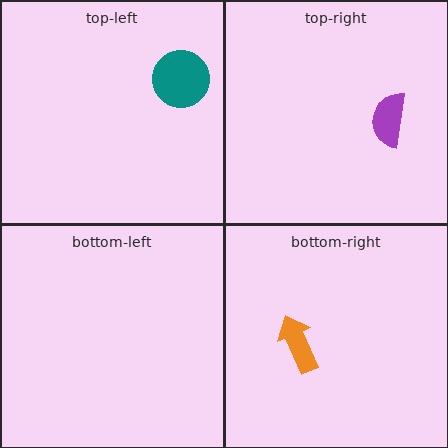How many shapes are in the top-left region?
1.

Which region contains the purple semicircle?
The top-right region.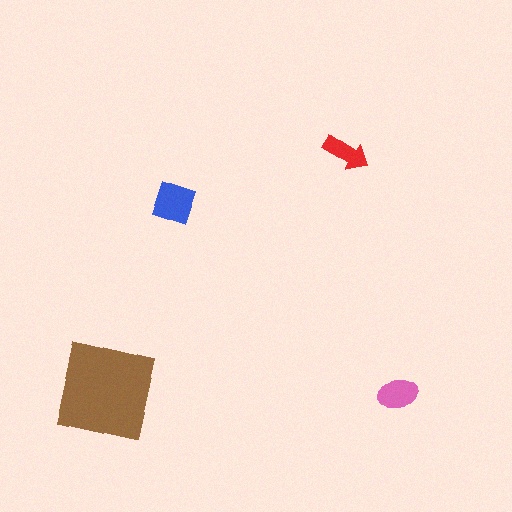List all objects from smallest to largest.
The red arrow, the pink ellipse, the blue diamond, the brown square.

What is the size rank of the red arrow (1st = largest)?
4th.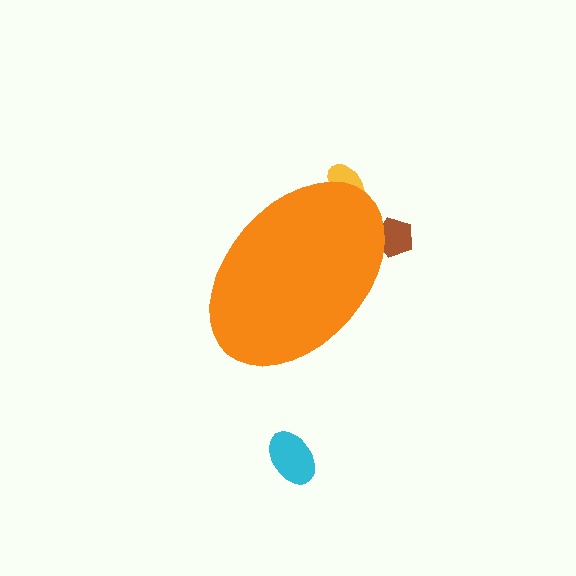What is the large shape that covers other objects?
An orange ellipse.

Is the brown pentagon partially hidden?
Yes, the brown pentagon is partially hidden behind the orange ellipse.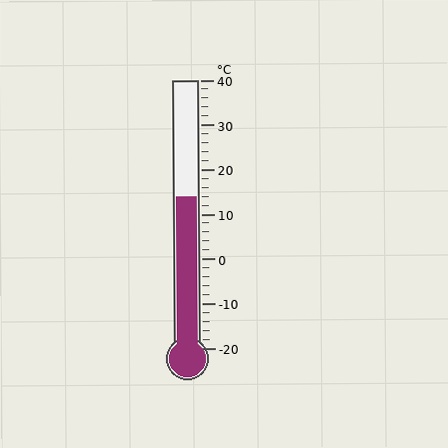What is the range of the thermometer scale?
The thermometer scale ranges from -20°C to 40°C.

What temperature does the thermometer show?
The thermometer shows approximately 14°C.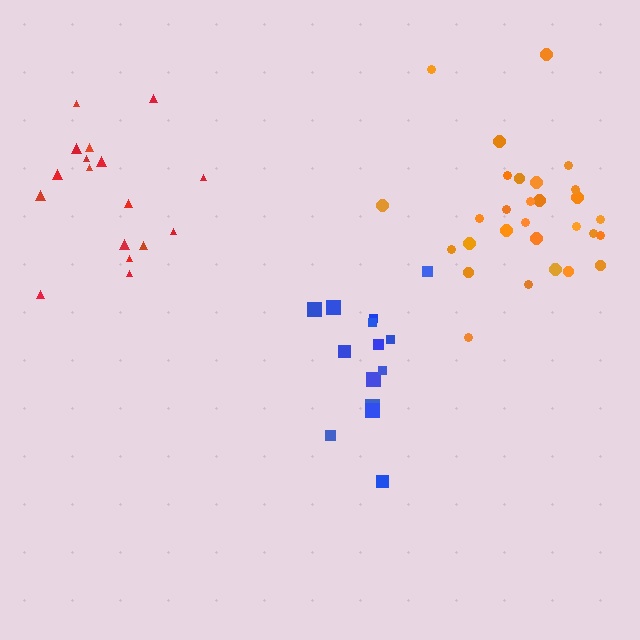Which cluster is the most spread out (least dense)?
Red.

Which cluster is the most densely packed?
Blue.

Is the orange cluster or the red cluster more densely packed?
Orange.